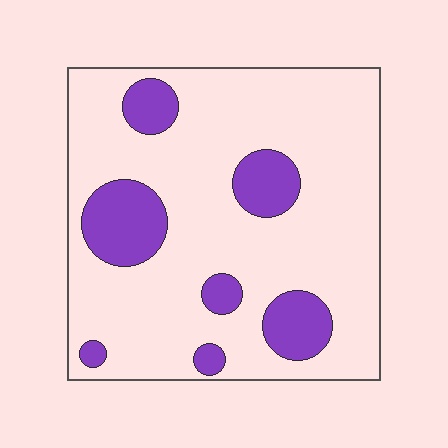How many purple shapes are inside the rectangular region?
7.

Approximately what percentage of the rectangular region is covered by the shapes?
Approximately 20%.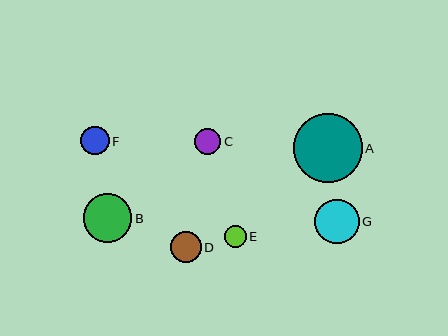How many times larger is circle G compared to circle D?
Circle G is approximately 1.4 times the size of circle D.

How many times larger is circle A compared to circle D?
Circle A is approximately 2.2 times the size of circle D.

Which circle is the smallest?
Circle E is the smallest with a size of approximately 22 pixels.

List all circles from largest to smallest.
From largest to smallest: A, B, G, D, F, C, E.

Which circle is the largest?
Circle A is the largest with a size of approximately 69 pixels.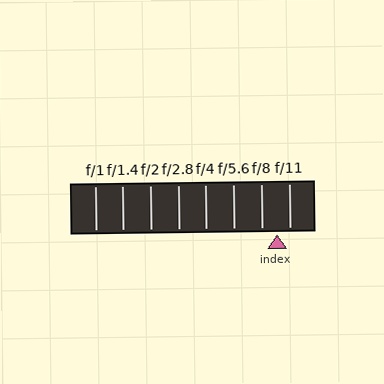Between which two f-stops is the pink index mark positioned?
The index mark is between f/8 and f/11.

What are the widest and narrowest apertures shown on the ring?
The widest aperture shown is f/1 and the narrowest is f/11.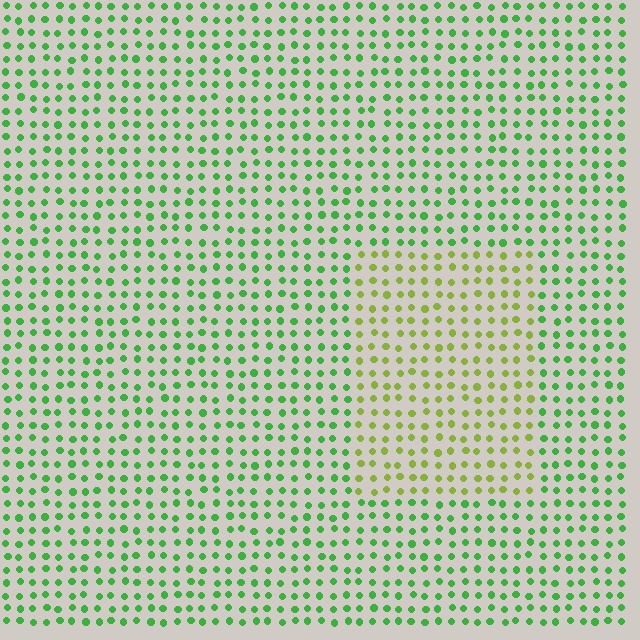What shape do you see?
I see a rectangle.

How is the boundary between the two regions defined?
The boundary is defined purely by a slight shift in hue (about 40 degrees). Spacing, size, and orientation are identical on both sides.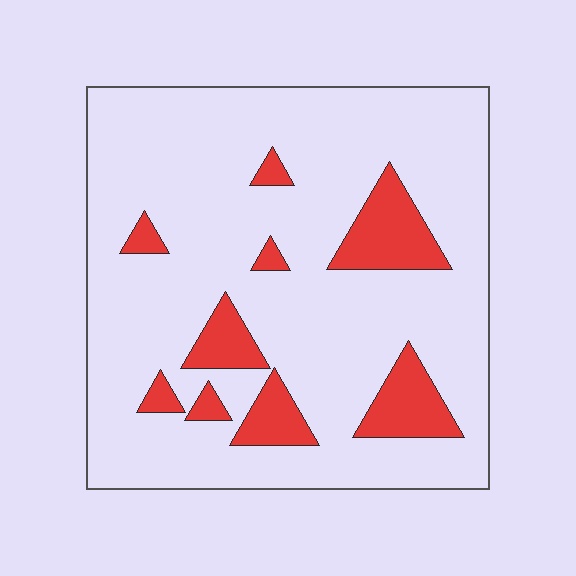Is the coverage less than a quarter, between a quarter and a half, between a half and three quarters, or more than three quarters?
Less than a quarter.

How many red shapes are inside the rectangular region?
9.